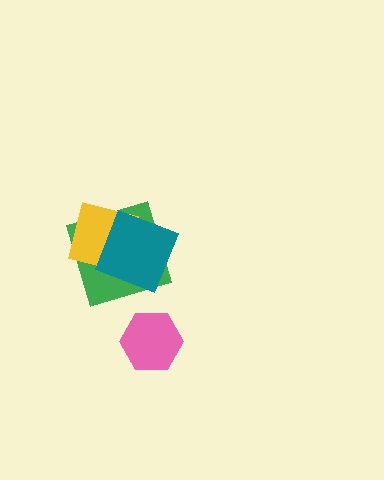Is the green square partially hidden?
Yes, it is partially covered by another shape.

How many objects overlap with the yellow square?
2 objects overlap with the yellow square.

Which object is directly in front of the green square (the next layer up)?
The yellow square is directly in front of the green square.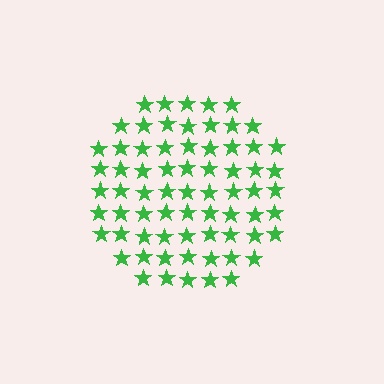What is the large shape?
The large shape is a circle.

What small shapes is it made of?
It is made of small stars.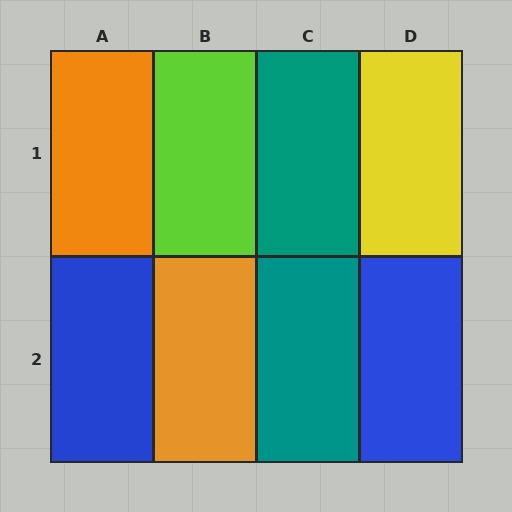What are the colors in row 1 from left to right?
Orange, lime, teal, yellow.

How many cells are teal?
2 cells are teal.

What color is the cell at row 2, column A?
Blue.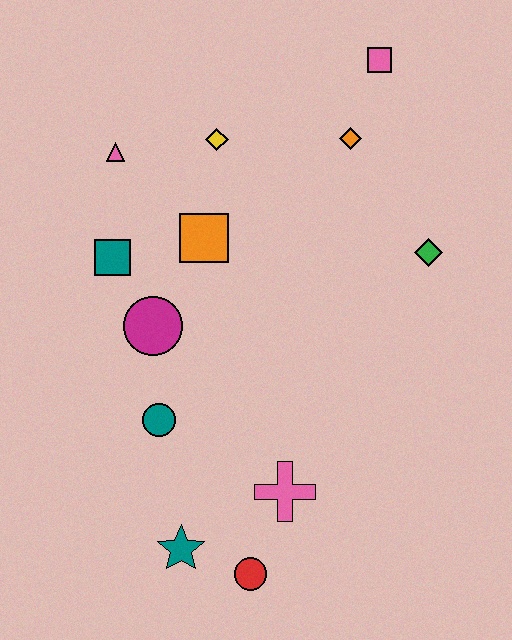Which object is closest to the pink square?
The orange diamond is closest to the pink square.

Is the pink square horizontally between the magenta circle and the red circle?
No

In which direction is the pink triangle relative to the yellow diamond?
The pink triangle is to the left of the yellow diamond.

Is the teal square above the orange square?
No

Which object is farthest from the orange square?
The red circle is farthest from the orange square.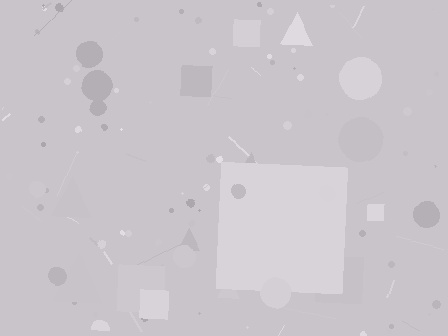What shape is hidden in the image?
A square is hidden in the image.